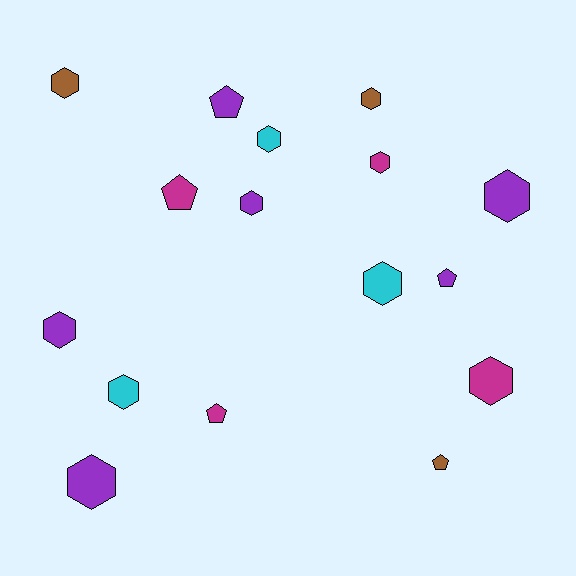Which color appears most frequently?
Purple, with 6 objects.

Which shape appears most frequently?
Hexagon, with 11 objects.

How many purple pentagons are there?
There are 2 purple pentagons.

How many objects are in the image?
There are 16 objects.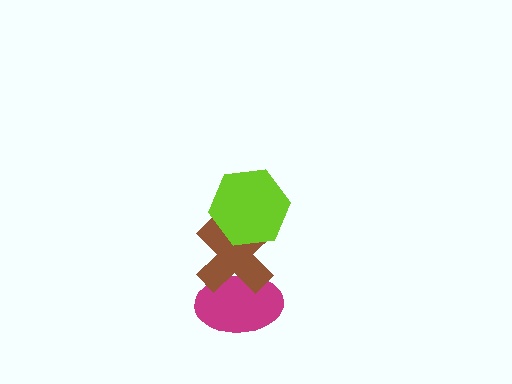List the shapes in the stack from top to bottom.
From top to bottom: the lime hexagon, the brown cross, the magenta ellipse.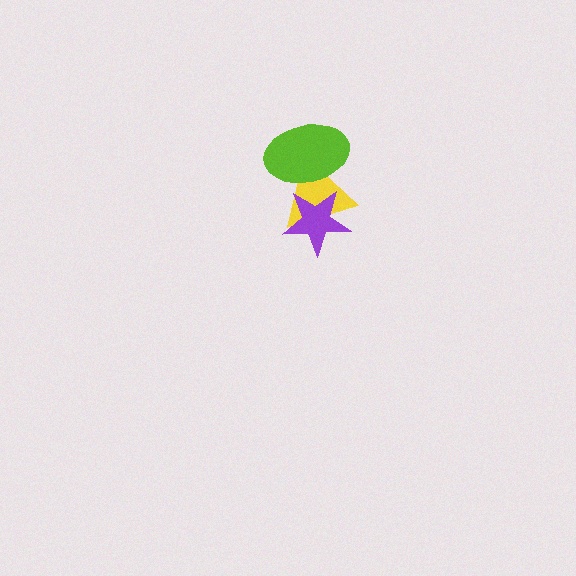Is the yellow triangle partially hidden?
Yes, it is partially covered by another shape.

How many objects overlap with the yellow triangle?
2 objects overlap with the yellow triangle.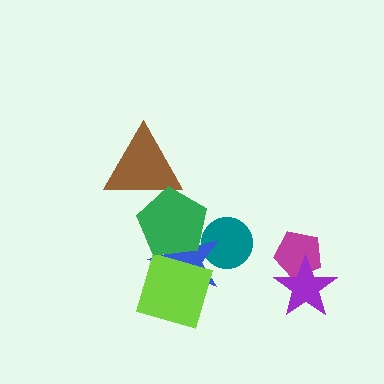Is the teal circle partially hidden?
Yes, it is partially covered by another shape.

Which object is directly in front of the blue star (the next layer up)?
The lime diamond is directly in front of the blue star.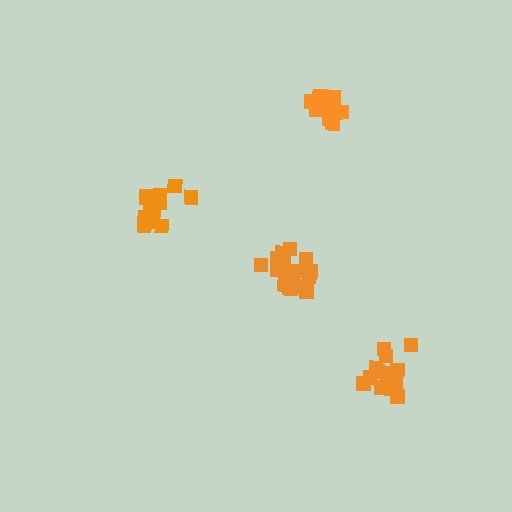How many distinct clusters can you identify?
There are 4 distinct clusters.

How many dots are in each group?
Group 1: 15 dots, Group 2: 20 dots, Group 3: 15 dots, Group 4: 14 dots (64 total).